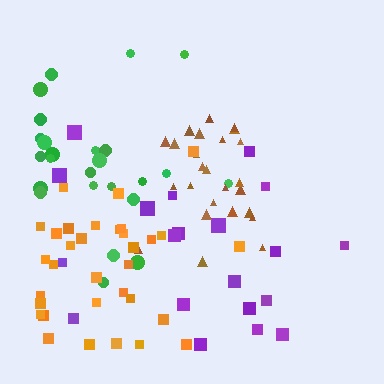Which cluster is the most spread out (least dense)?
Purple.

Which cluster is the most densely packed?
Brown.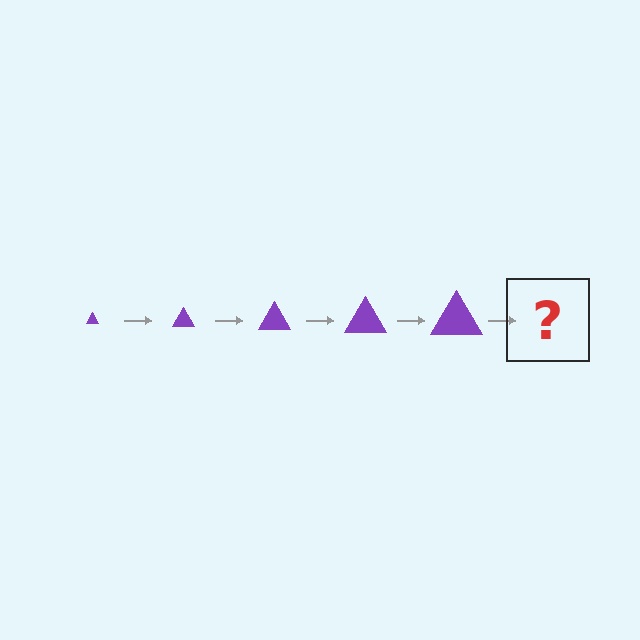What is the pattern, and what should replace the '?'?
The pattern is that the triangle gets progressively larger each step. The '?' should be a purple triangle, larger than the previous one.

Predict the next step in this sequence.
The next step is a purple triangle, larger than the previous one.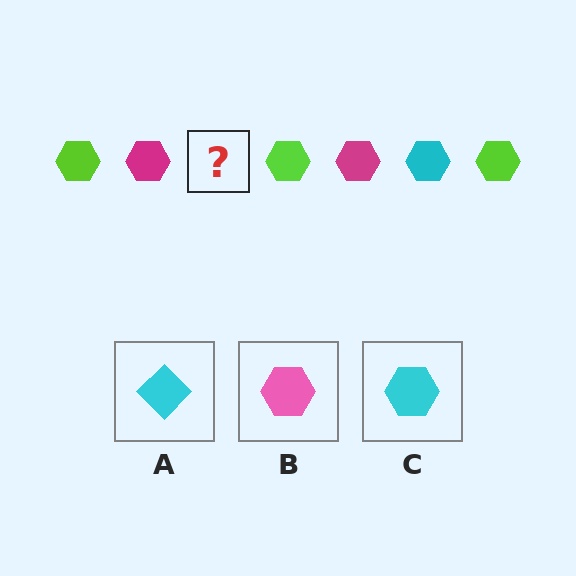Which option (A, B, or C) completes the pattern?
C.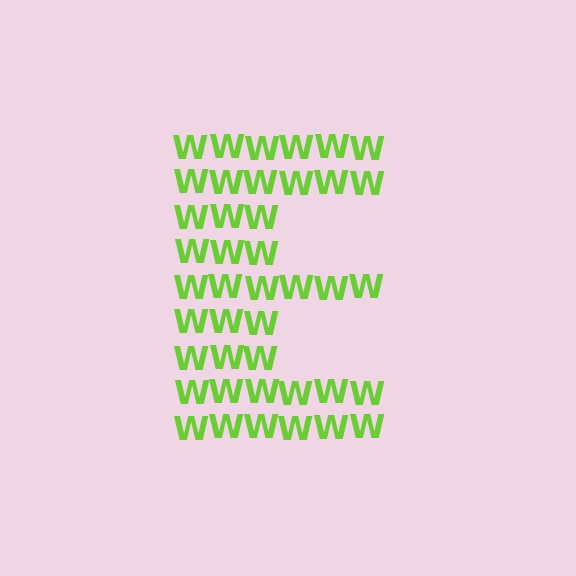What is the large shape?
The large shape is the letter E.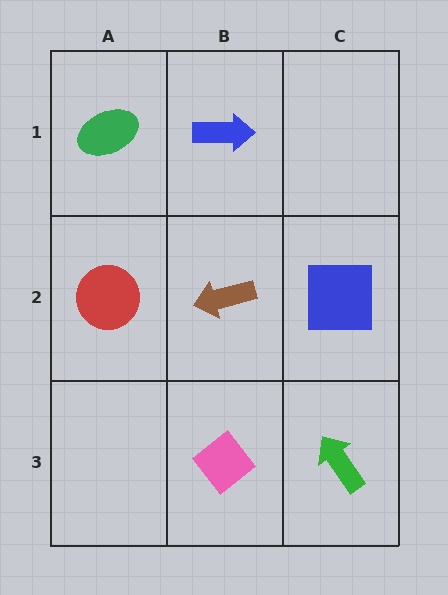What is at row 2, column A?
A red circle.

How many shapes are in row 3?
2 shapes.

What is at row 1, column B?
A blue arrow.